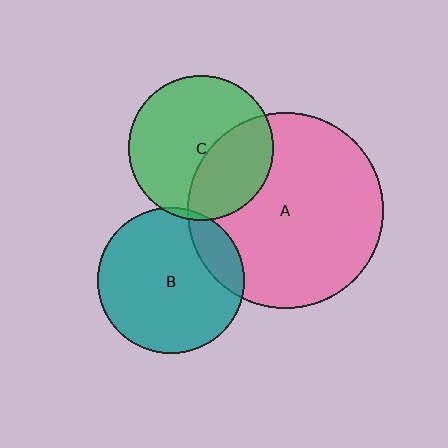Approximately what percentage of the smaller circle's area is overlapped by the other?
Approximately 15%.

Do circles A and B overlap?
Yes.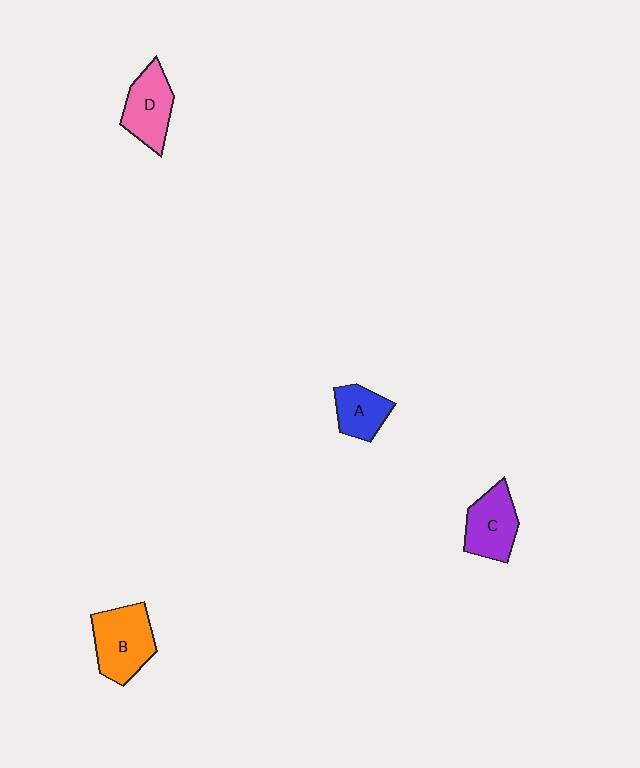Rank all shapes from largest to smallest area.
From largest to smallest: B (orange), C (purple), D (pink), A (blue).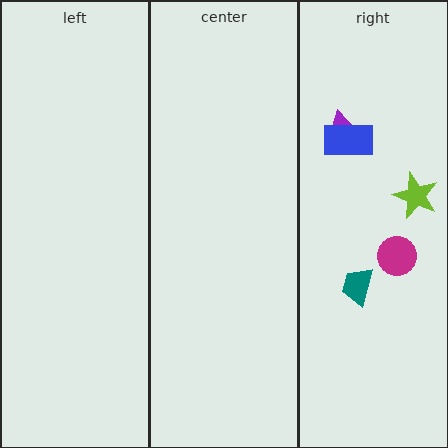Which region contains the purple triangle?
The right region.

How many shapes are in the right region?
5.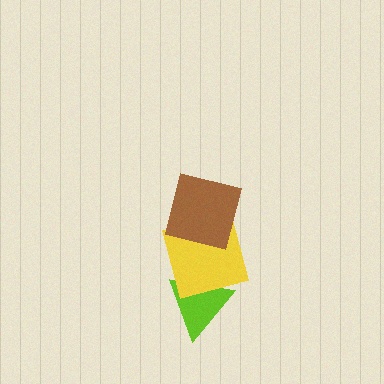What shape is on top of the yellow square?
The brown square is on top of the yellow square.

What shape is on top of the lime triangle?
The yellow square is on top of the lime triangle.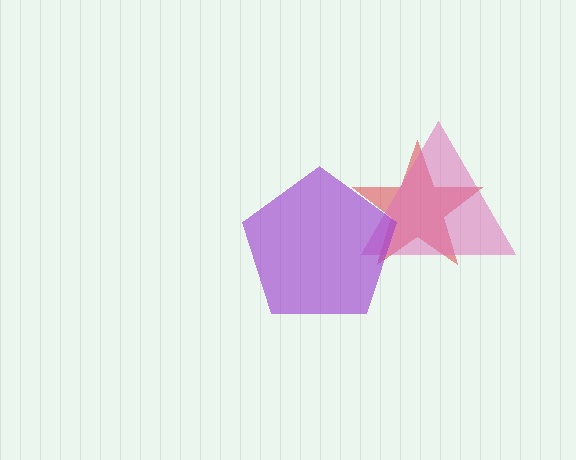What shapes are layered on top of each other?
The layered shapes are: a red star, a pink triangle, a purple pentagon.